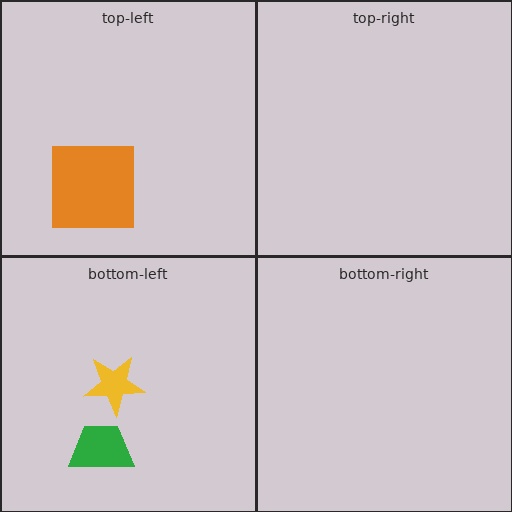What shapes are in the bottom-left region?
The green trapezoid, the yellow star.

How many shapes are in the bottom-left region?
2.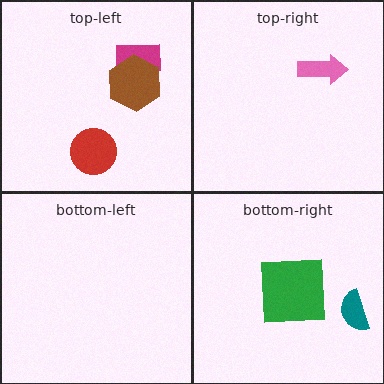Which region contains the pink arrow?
The top-right region.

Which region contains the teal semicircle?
The bottom-right region.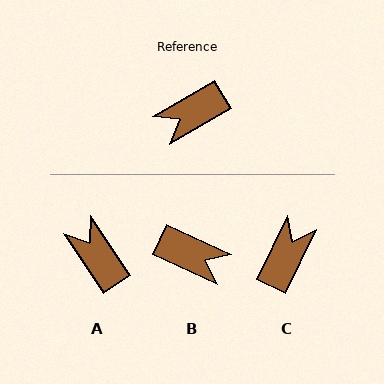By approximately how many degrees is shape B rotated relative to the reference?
Approximately 125 degrees counter-clockwise.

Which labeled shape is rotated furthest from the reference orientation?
C, about 147 degrees away.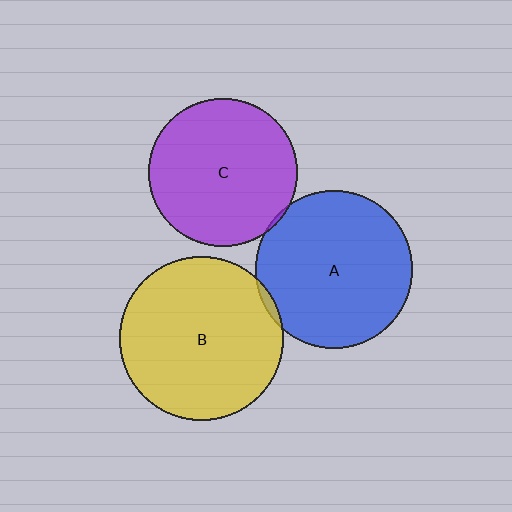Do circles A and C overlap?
Yes.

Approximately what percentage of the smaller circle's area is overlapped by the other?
Approximately 5%.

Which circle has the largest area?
Circle B (yellow).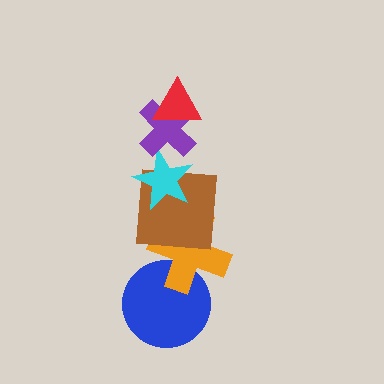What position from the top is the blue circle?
The blue circle is 6th from the top.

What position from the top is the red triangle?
The red triangle is 1st from the top.